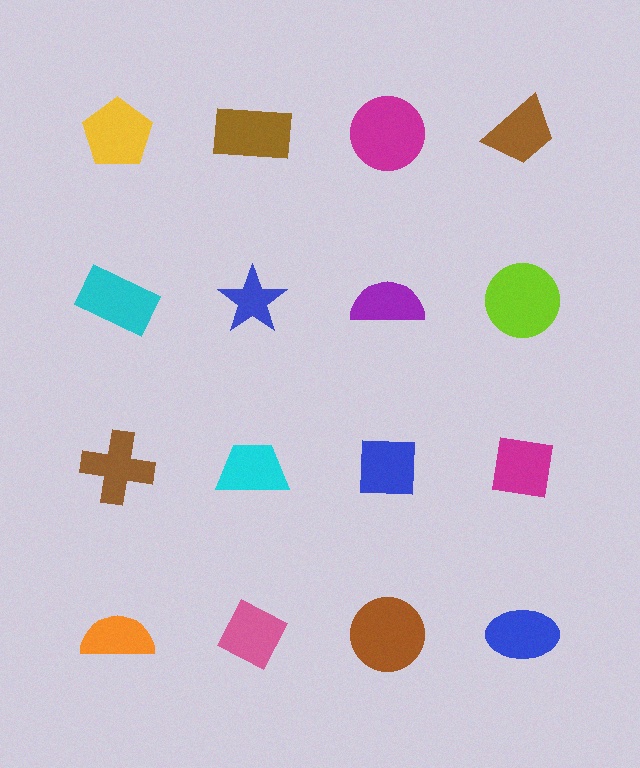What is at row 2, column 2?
A blue star.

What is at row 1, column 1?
A yellow pentagon.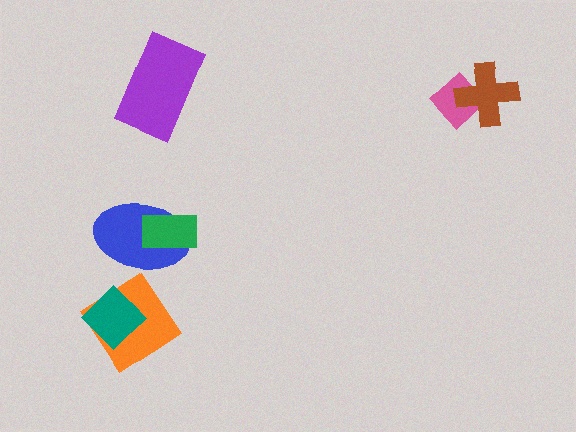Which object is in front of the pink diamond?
The brown cross is in front of the pink diamond.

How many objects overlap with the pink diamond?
1 object overlaps with the pink diamond.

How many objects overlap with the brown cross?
1 object overlaps with the brown cross.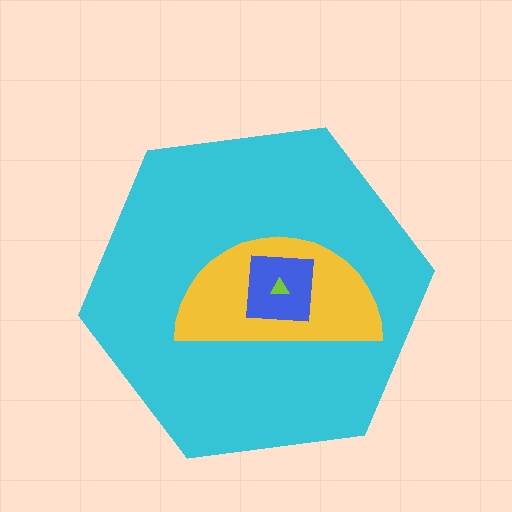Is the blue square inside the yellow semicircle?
Yes.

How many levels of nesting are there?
4.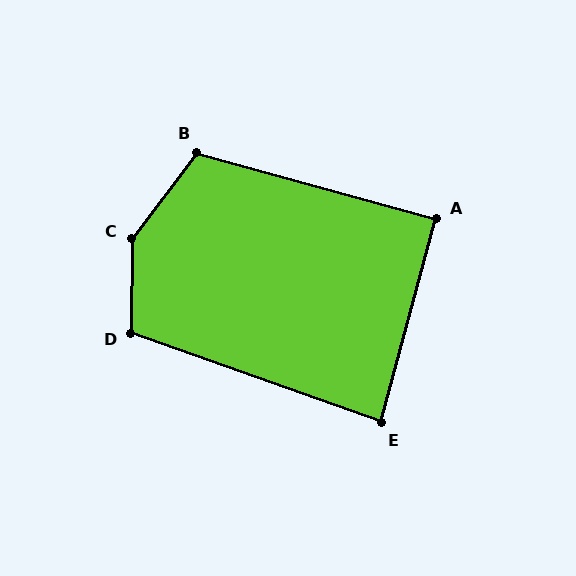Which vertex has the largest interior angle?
C, at approximately 144 degrees.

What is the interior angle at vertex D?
Approximately 109 degrees (obtuse).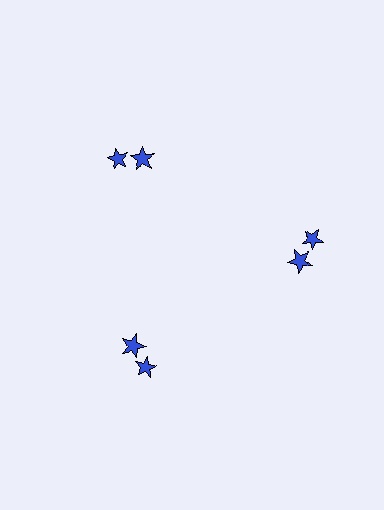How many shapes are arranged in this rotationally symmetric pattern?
There are 6 shapes, arranged in 3 groups of 2.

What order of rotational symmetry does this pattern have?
This pattern has 3-fold rotational symmetry.